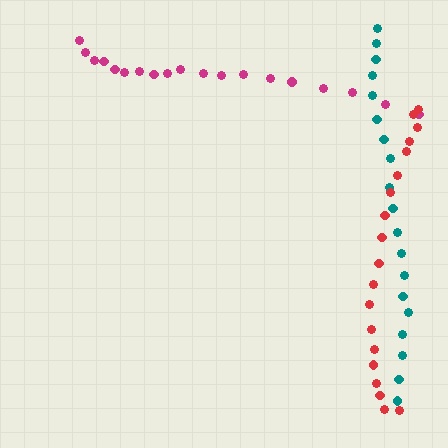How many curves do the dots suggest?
There are 3 distinct paths.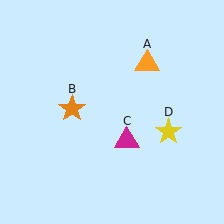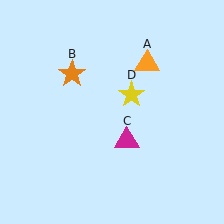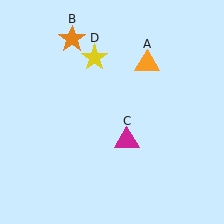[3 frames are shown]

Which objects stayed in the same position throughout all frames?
Orange triangle (object A) and magenta triangle (object C) remained stationary.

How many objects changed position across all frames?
2 objects changed position: orange star (object B), yellow star (object D).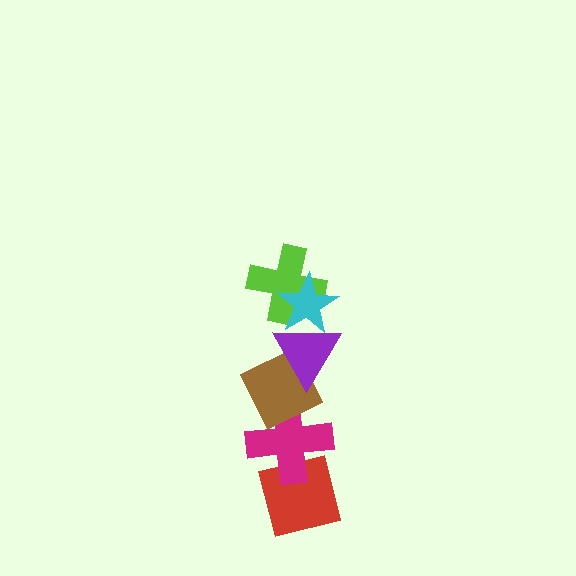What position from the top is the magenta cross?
The magenta cross is 5th from the top.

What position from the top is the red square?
The red square is 6th from the top.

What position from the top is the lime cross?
The lime cross is 2nd from the top.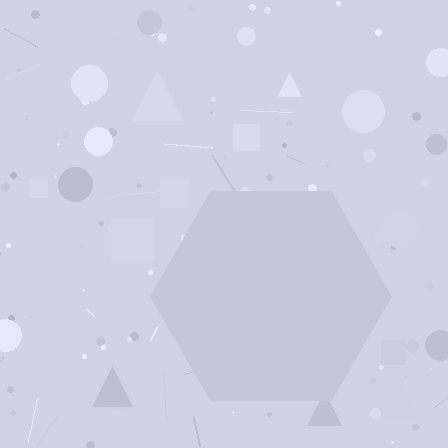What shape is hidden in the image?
A hexagon is hidden in the image.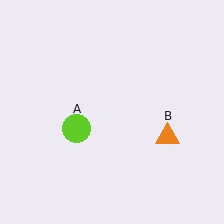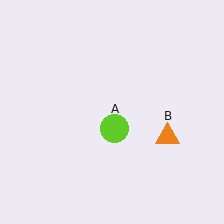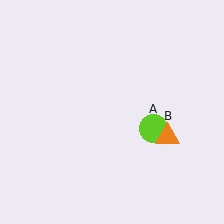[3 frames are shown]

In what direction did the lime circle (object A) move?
The lime circle (object A) moved right.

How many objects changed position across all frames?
1 object changed position: lime circle (object A).